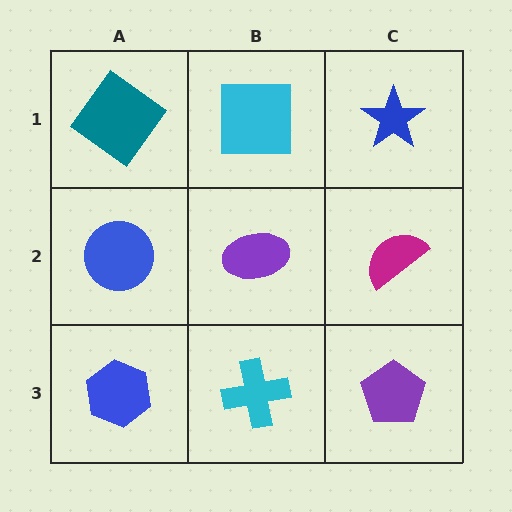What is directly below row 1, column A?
A blue circle.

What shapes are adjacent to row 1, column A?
A blue circle (row 2, column A), a cyan square (row 1, column B).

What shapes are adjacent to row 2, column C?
A blue star (row 1, column C), a purple pentagon (row 3, column C), a purple ellipse (row 2, column B).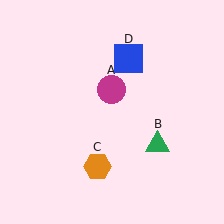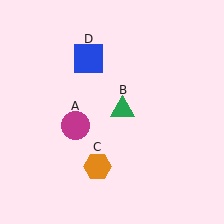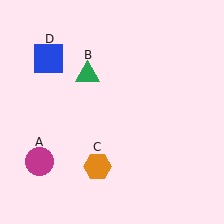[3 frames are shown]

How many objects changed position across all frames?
3 objects changed position: magenta circle (object A), green triangle (object B), blue square (object D).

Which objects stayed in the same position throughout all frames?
Orange hexagon (object C) remained stationary.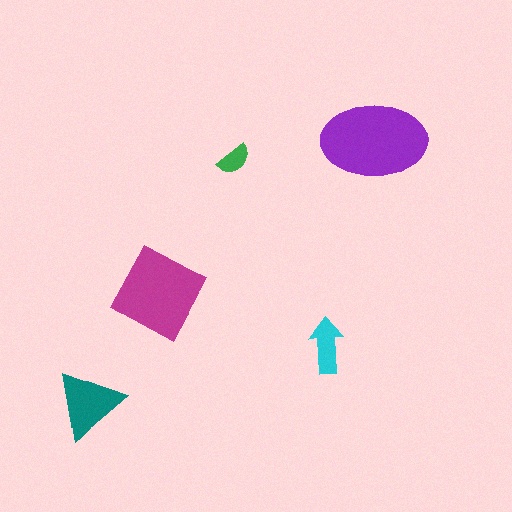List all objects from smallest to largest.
The green semicircle, the cyan arrow, the teal triangle, the magenta diamond, the purple ellipse.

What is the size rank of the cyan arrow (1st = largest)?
4th.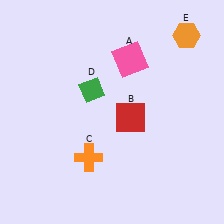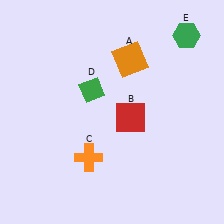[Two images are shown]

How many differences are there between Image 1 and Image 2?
There are 2 differences between the two images.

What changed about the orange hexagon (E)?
In Image 1, E is orange. In Image 2, it changed to green.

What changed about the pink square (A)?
In Image 1, A is pink. In Image 2, it changed to orange.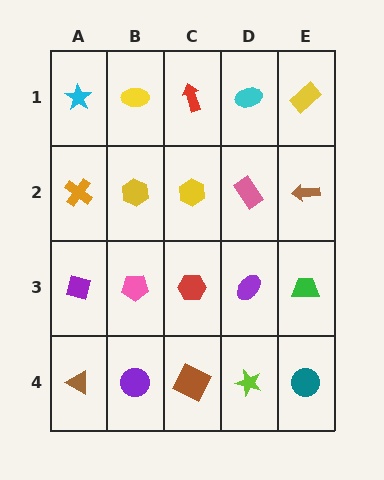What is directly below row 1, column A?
An orange cross.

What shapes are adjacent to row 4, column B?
A pink pentagon (row 3, column B), a brown triangle (row 4, column A), a brown square (row 4, column C).